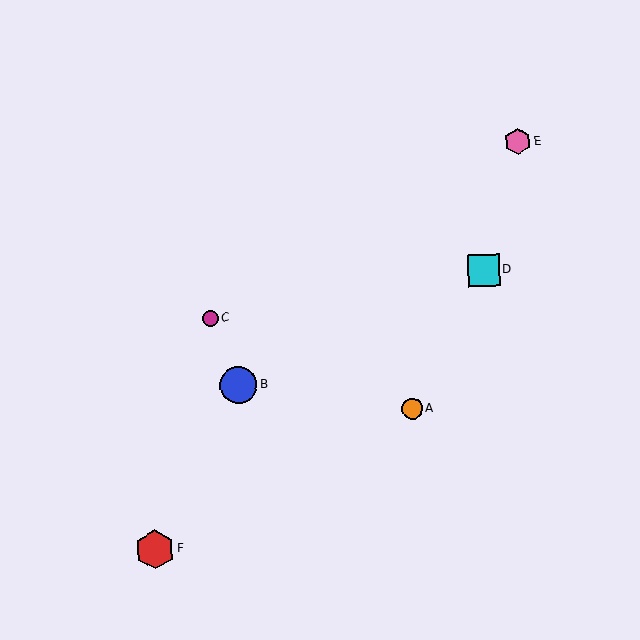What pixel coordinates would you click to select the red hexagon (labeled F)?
Click at (155, 549) to select the red hexagon F.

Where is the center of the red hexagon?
The center of the red hexagon is at (155, 549).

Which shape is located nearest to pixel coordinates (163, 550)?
The red hexagon (labeled F) at (155, 549) is nearest to that location.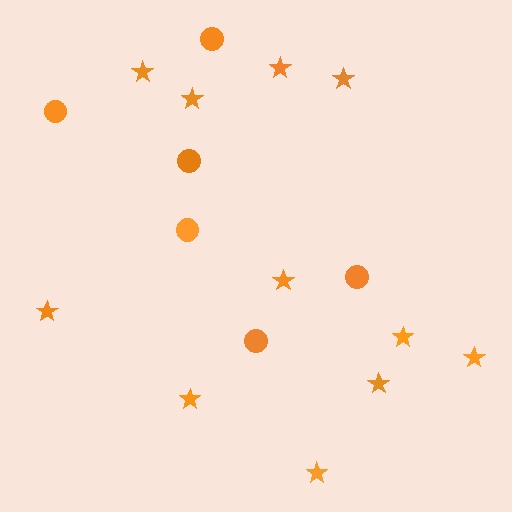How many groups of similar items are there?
There are 2 groups: one group of stars (11) and one group of circles (6).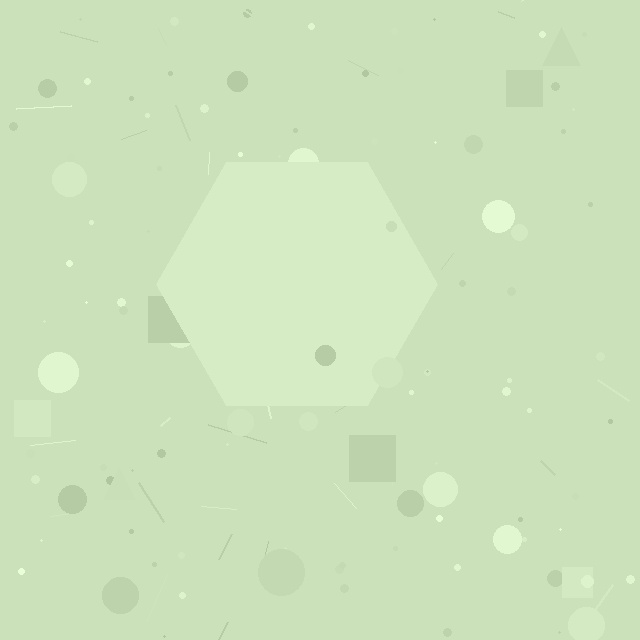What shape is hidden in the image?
A hexagon is hidden in the image.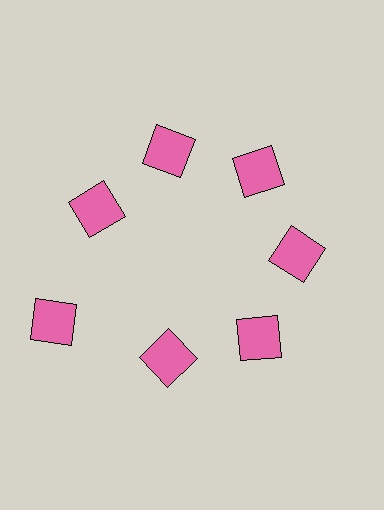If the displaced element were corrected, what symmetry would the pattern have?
It would have 7-fold rotational symmetry — the pattern would map onto itself every 51 degrees.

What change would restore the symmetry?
The symmetry would be restored by moving it inward, back onto the ring so that all 7 squares sit at equal angles and equal distance from the center.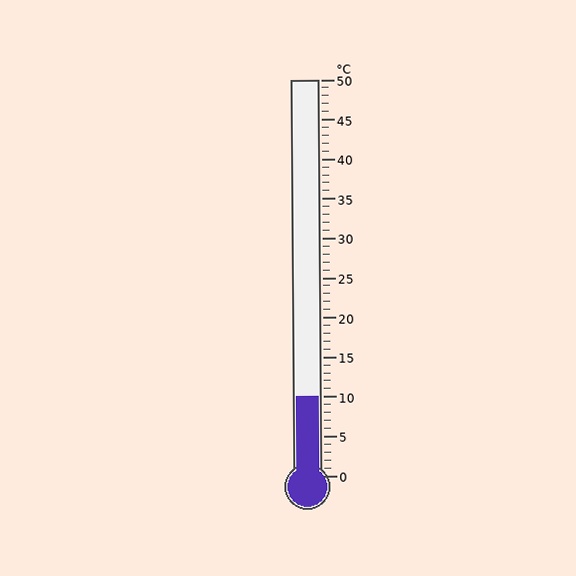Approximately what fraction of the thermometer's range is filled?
The thermometer is filled to approximately 20% of its range.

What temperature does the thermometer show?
The thermometer shows approximately 10°C.